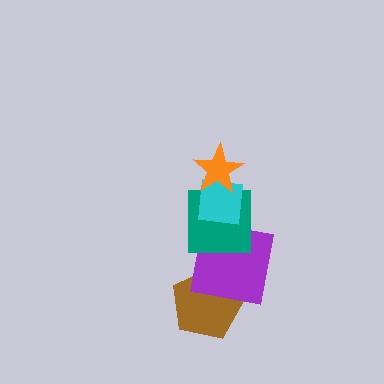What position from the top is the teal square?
The teal square is 3rd from the top.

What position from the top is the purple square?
The purple square is 4th from the top.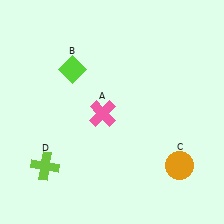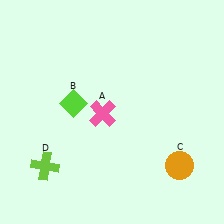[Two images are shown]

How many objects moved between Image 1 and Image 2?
1 object moved between the two images.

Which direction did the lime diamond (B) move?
The lime diamond (B) moved down.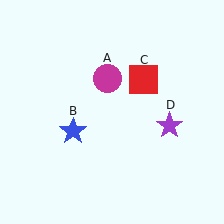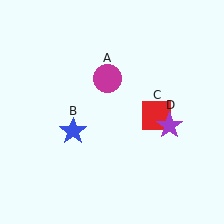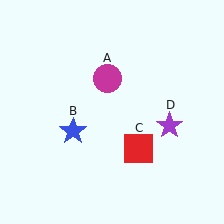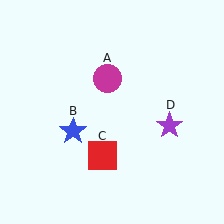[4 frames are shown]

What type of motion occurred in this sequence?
The red square (object C) rotated clockwise around the center of the scene.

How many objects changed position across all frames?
1 object changed position: red square (object C).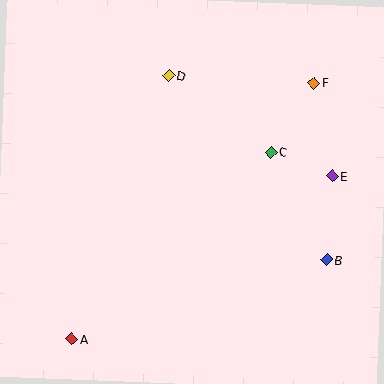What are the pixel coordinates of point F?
Point F is at (314, 83).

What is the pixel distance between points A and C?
The distance between A and C is 273 pixels.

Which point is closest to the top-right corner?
Point F is closest to the top-right corner.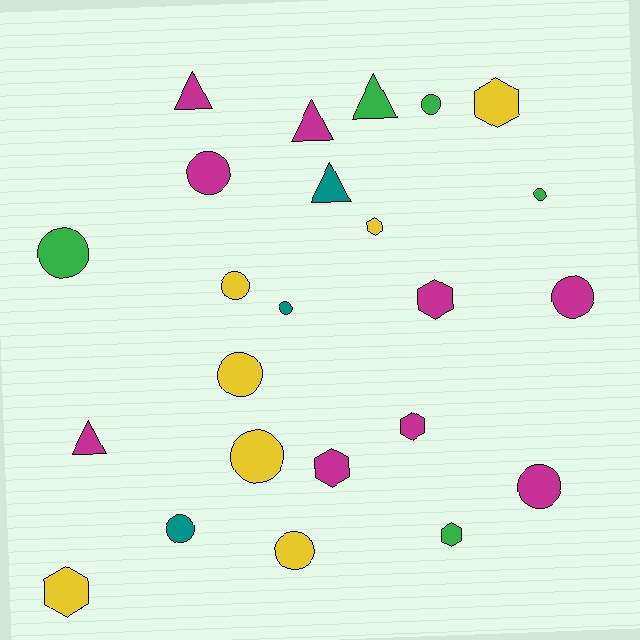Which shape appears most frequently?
Circle, with 12 objects.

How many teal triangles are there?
There is 1 teal triangle.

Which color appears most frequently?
Magenta, with 9 objects.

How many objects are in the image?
There are 24 objects.